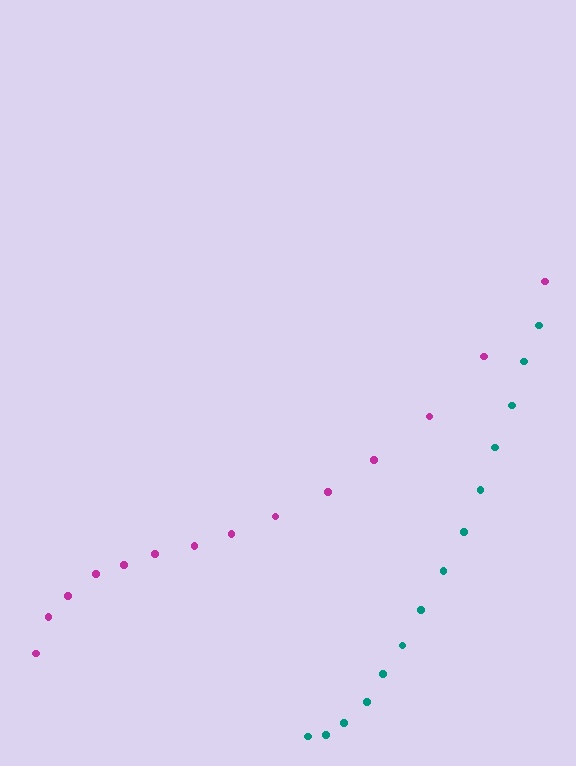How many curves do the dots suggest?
There are 2 distinct paths.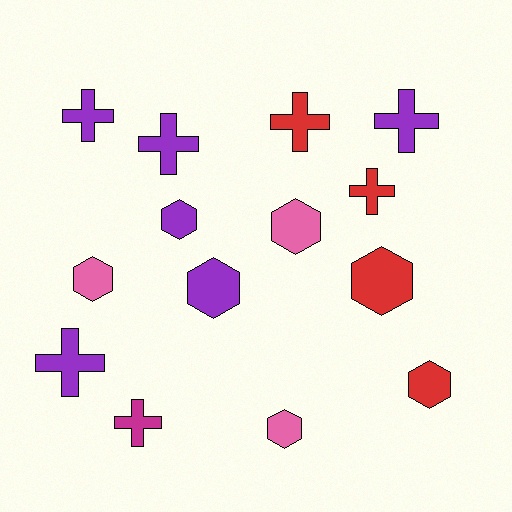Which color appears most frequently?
Purple, with 6 objects.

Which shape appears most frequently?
Hexagon, with 7 objects.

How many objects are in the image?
There are 14 objects.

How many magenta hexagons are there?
There are no magenta hexagons.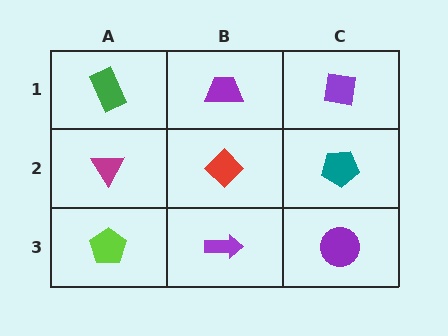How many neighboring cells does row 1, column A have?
2.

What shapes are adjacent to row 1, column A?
A magenta triangle (row 2, column A), a purple trapezoid (row 1, column B).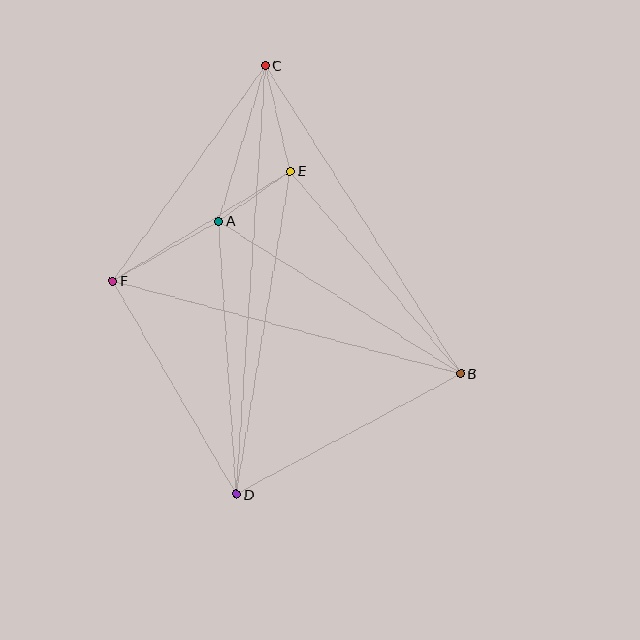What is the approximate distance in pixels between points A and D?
The distance between A and D is approximately 274 pixels.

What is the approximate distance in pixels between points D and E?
The distance between D and E is approximately 328 pixels.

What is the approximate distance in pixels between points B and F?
The distance between B and F is approximately 360 pixels.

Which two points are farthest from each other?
Points C and D are farthest from each other.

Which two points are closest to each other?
Points A and E are closest to each other.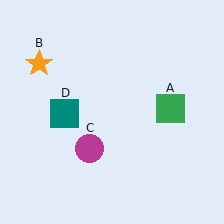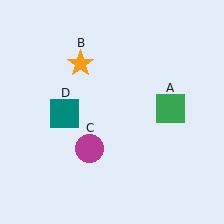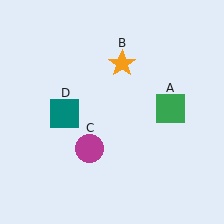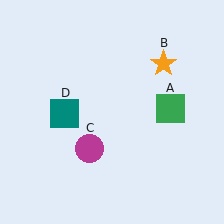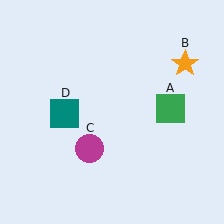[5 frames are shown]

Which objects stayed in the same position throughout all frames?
Green square (object A) and magenta circle (object C) and teal square (object D) remained stationary.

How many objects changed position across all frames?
1 object changed position: orange star (object B).